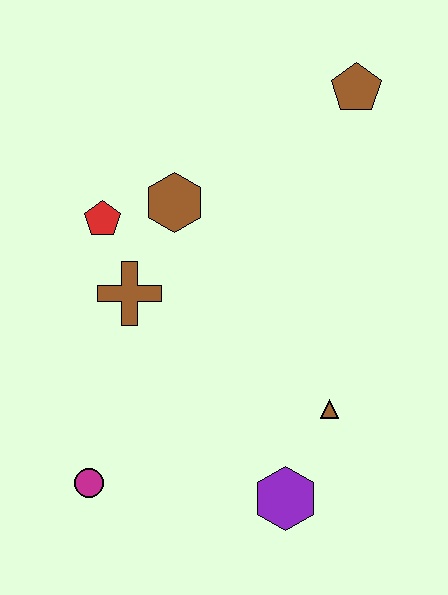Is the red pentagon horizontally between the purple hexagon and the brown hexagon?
No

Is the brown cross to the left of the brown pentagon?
Yes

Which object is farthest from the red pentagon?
The purple hexagon is farthest from the red pentagon.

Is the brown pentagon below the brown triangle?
No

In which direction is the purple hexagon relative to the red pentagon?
The purple hexagon is below the red pentagon.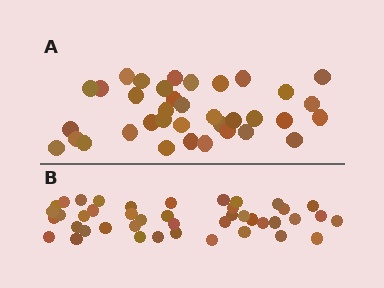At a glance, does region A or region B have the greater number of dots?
Region B (the bottom region) has more dots.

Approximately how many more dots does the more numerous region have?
Region B has roughly 8 or so more dots than region A.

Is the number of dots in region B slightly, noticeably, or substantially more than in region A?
Region B has only slightly more — the two regions are fairly close. The ratio is roughly 1.2 to 1.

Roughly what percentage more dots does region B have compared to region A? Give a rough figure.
About 20% more.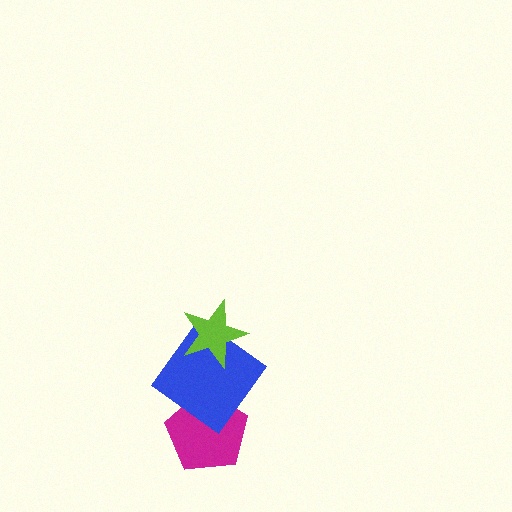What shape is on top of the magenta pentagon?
The blue diamond is on top of the magenta pentagon.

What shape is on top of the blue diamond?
The lime star is on top of the blue diamond.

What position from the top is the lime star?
The lime star is 1st from the top.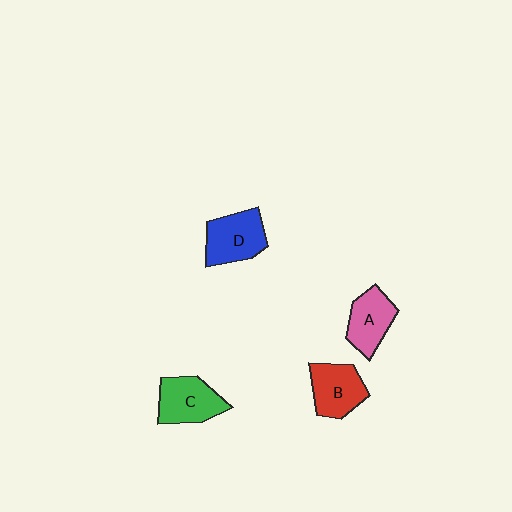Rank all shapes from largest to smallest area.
From largest to smallest: D (blue), C (green), B (red), A (pink).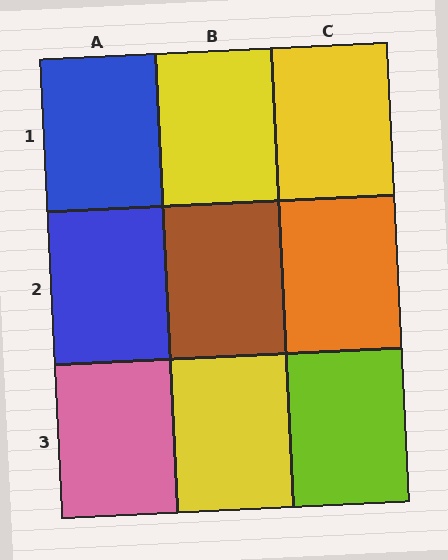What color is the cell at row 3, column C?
Lime.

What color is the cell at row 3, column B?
Yellow.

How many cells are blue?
2 cells are blue.